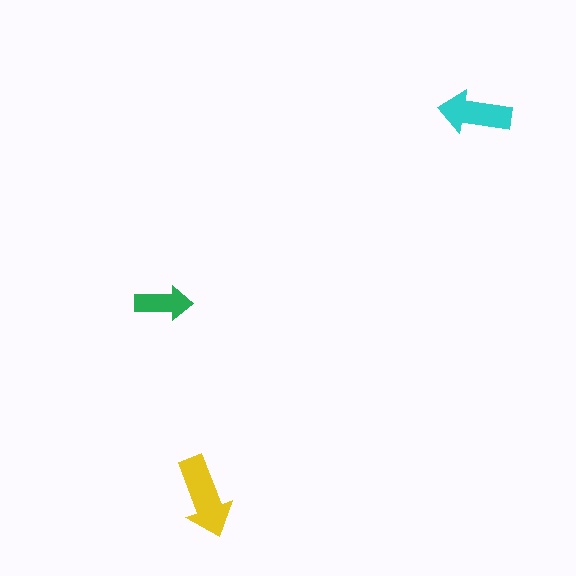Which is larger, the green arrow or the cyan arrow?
The cyan one.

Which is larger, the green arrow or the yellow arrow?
The yellow one.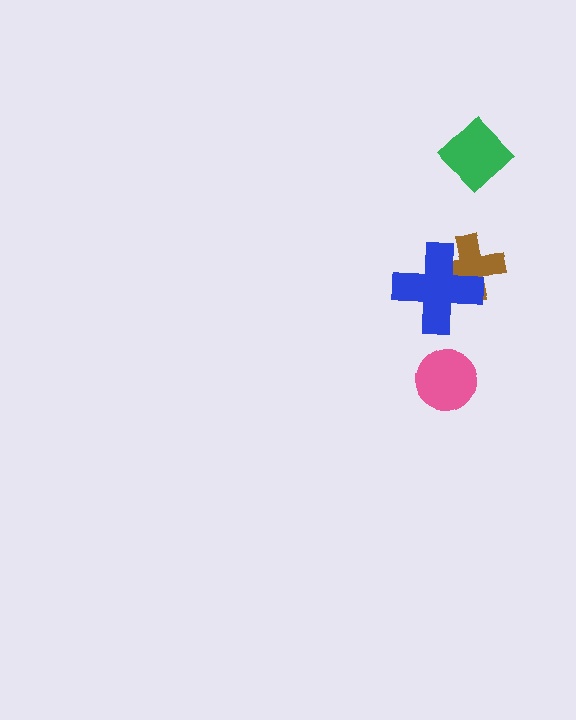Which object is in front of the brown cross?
The blue cross is in front of the brown cross.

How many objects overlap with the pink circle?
0 objects overlap with the pink circle.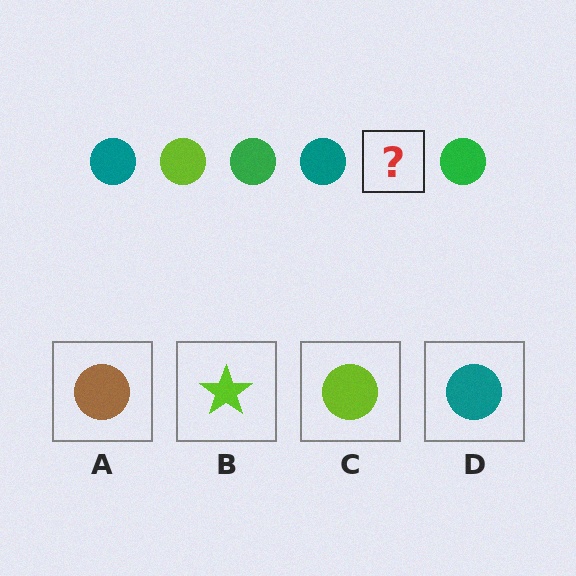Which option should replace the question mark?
Option C.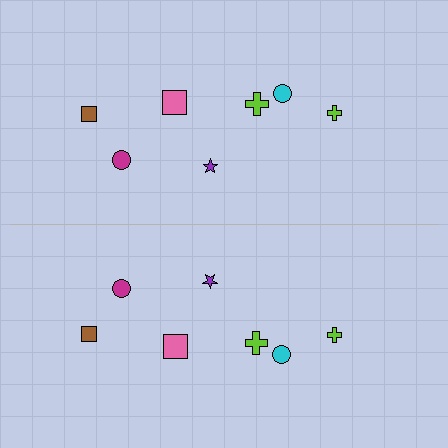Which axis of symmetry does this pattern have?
The pattern has a horizontal axis of symmetry running through the center of the image.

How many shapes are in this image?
There are 14 shapes in this image.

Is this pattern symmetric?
Yes, this pattern has bilateral (reflection) symmetry.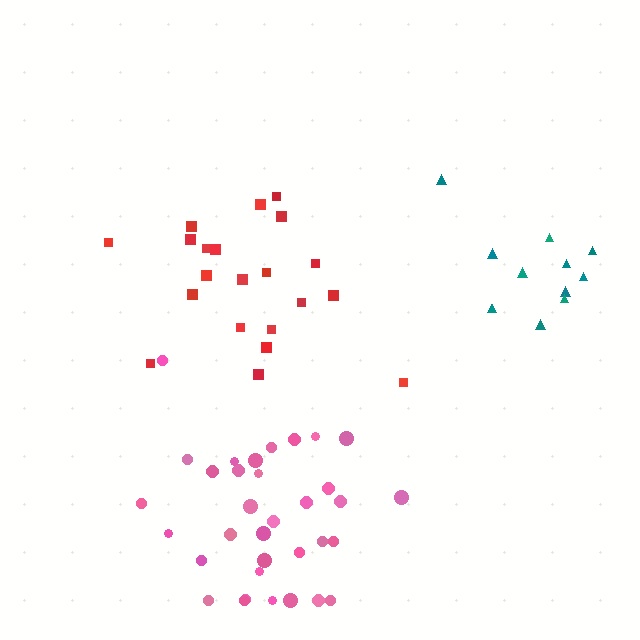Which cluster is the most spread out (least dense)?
Teal.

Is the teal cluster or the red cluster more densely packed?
Red.